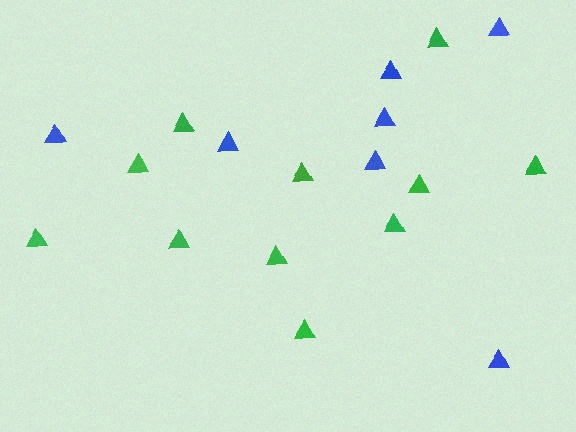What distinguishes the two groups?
There are 2 groups: one group of green triangles (11) and one group of blue triangles (7).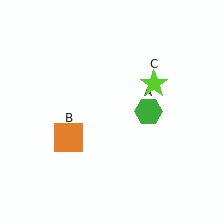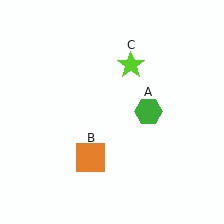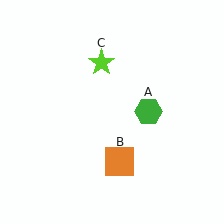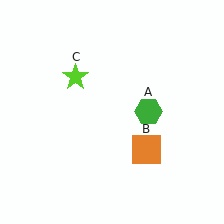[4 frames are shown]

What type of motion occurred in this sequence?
The orange square (object B), lime star (object C) rotated counterclockwise around the center of the scene.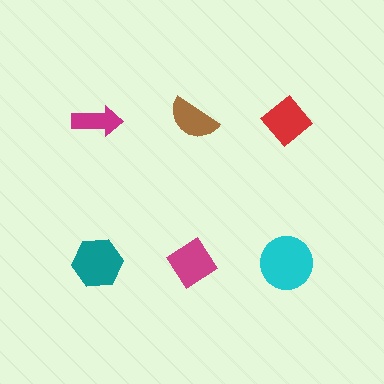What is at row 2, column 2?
A magenta diamond.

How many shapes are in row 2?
3 shapes.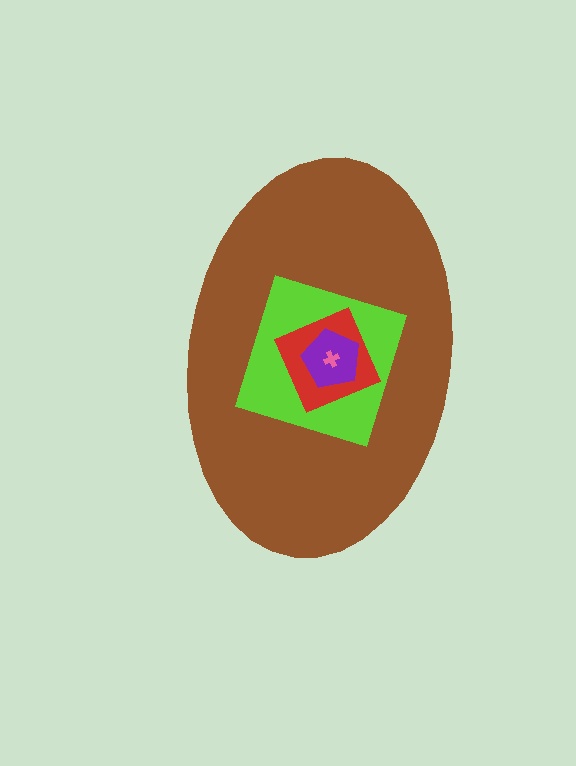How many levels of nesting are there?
5.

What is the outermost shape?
The brown ellipse.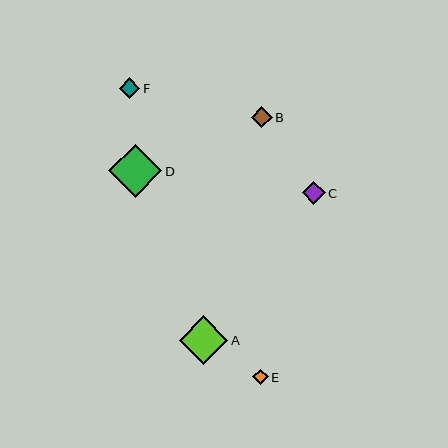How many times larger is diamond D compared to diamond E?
Diamond D is approximately 3.4 times the size of diamond E.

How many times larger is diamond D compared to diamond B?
Diamond D is approximately 2.6 times the size of diamond B.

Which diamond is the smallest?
Diamond E is the smallest with a size of approximately 15 pixels.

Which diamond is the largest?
Diamond D is the largest with a size of approximately 53 pixels.